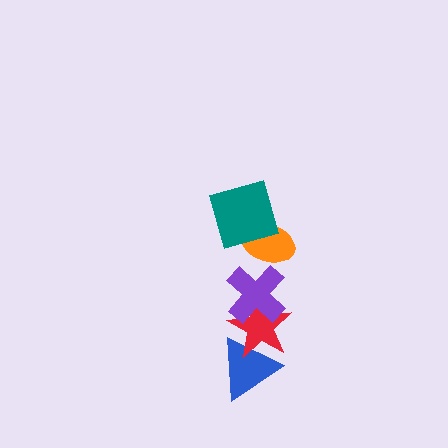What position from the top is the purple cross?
The purple cross is 3rd from the top.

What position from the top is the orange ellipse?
The orange ellipse is 2nd from the top.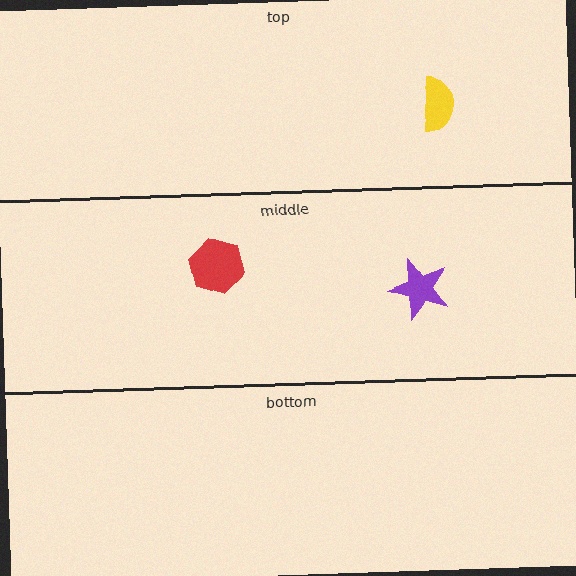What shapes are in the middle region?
The purple star, the red hexagon.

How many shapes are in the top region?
1.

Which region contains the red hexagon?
The middle region.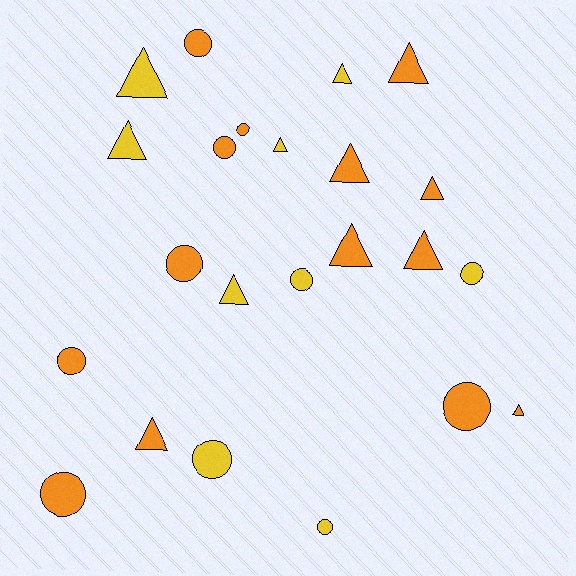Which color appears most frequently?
Orange, with 14 objects.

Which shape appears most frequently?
Triangle, with 12 objects.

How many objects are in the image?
There are 23 objects.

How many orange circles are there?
There are 7 orange circles.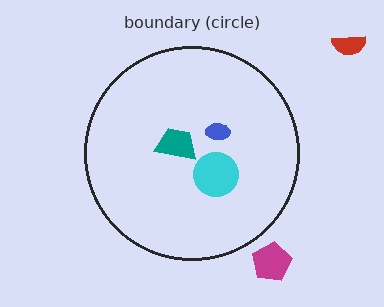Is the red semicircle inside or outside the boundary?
Outside.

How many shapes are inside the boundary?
3 inside, 2 outside.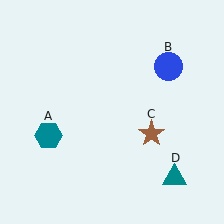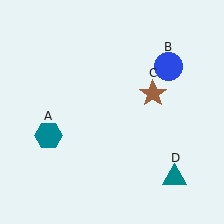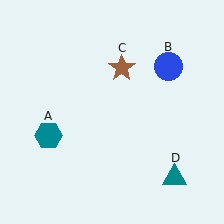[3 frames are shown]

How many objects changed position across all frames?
1 object changed position: brown star (object C).